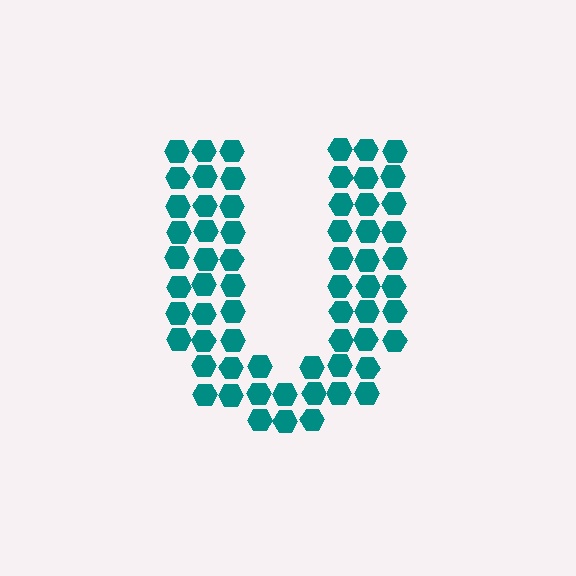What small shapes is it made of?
It is made of small hexagons.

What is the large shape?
The large shape is the letter U.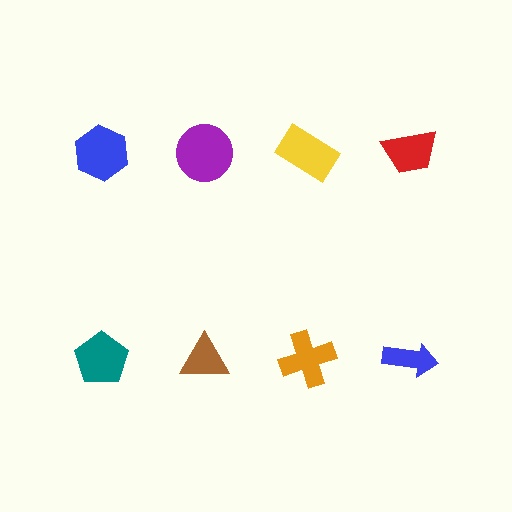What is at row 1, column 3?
A yellow rectangle.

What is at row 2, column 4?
A blue arrow.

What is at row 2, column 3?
An orange cross.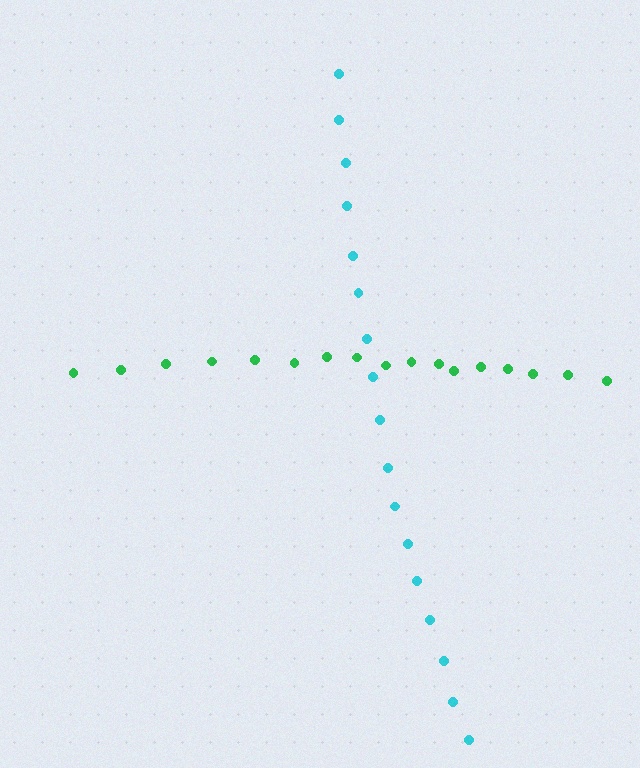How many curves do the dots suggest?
There are 2 distinct paths.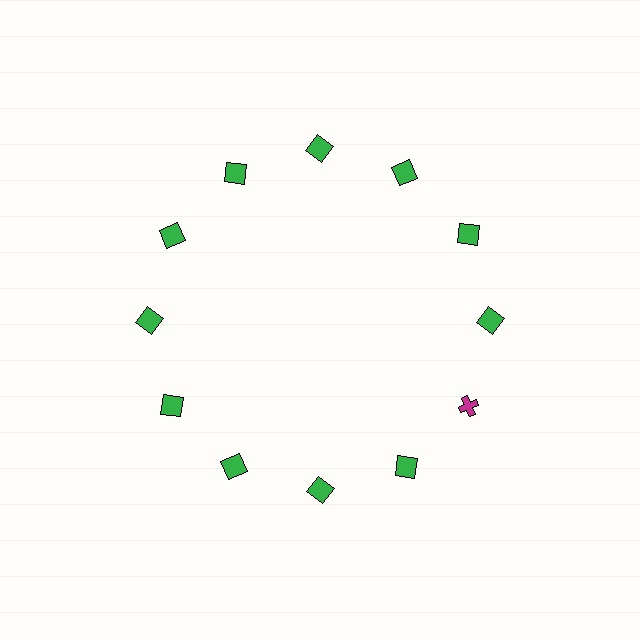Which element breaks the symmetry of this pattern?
The magenta cross at roughly the 4 o'clock position breaks the symmetry. All other shapes are green squares.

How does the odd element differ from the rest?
It differs in both color (magenta instead of green) and shape (cross instead of square).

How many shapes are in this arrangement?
There are 12 shapes arranged in a ring pattern.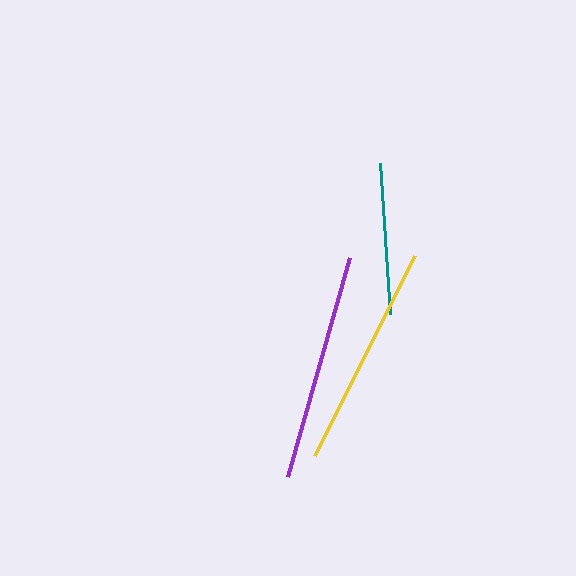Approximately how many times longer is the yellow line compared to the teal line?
The yellow line is approximately 1.5 times the length of the teal line.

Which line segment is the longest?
The purple line is the longest at approximately 228 pixels.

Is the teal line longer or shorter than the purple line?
The purple line is longer than the teal line.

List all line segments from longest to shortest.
From longest to shortest: purple, yellow, teal.